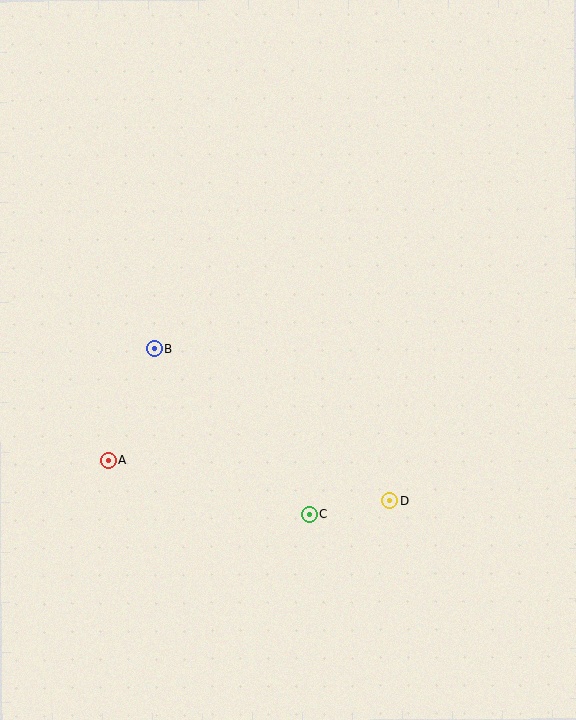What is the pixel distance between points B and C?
The distance between B and C is 227 pixels.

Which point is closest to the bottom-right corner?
Point D is closest to the bottom-right corner.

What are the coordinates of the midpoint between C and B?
The midpoint between C and B is at (232, 431).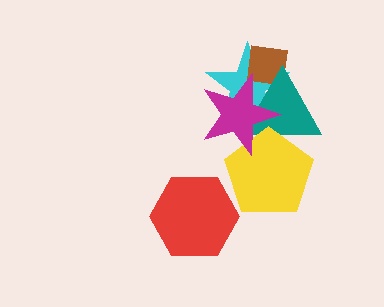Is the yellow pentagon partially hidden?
Yes, it is partially covered by another shape.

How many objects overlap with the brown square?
3 objects overlap with the brown square.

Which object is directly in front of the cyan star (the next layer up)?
The brown square is directly in front of the cyan star.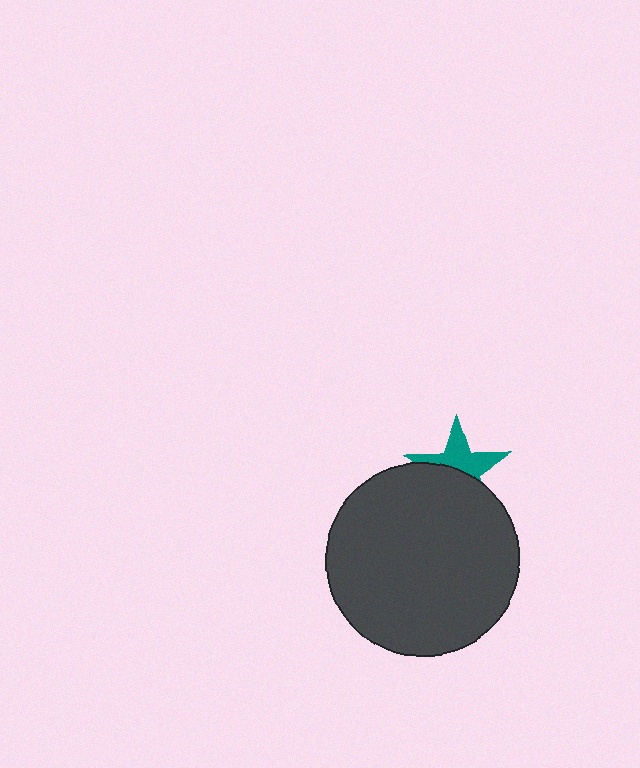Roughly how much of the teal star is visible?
About half of it is visible (roughly 49%).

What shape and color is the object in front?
The object in front is a dark gray circle.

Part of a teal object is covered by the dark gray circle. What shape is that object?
It is a star.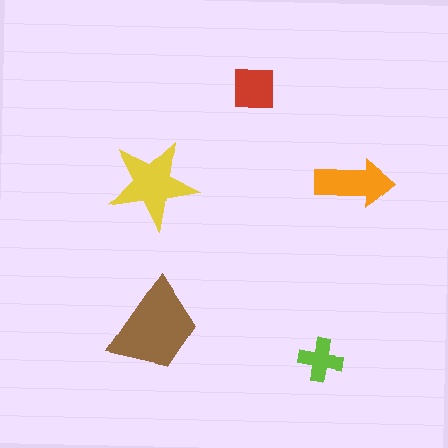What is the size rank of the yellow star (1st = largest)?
2nd.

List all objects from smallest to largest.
The lime cross, the red square, the orange arrow, the yellow star, the brown trapezoid.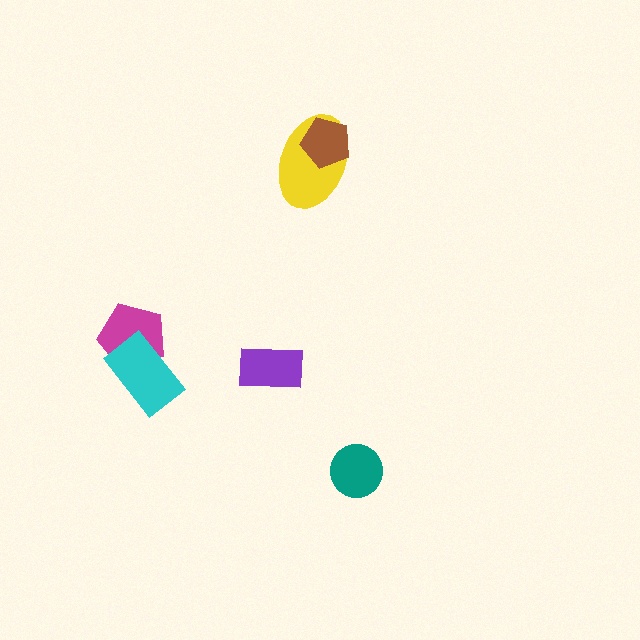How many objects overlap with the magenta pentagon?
1 object overlaps with the magenta pentagon.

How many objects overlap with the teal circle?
0 objects overlap with the teal circle.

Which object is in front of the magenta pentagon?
The cyan rectangle is in front of the magenta pentagon.